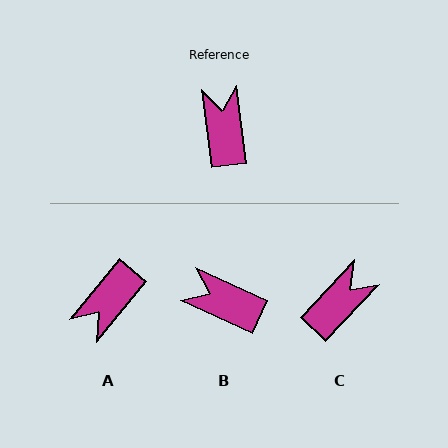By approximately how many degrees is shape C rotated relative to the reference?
Approximately 50 degrees clockwise.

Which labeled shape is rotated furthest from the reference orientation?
A, about 134 degrees away.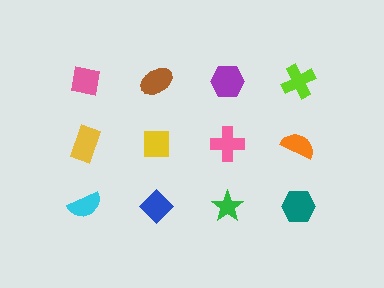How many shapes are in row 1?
4 shapes.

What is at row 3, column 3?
A green star.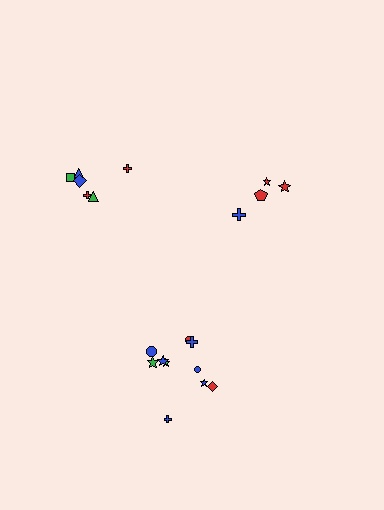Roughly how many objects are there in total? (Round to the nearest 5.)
Roughly 20 objects in total.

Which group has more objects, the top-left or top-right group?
The top-left group.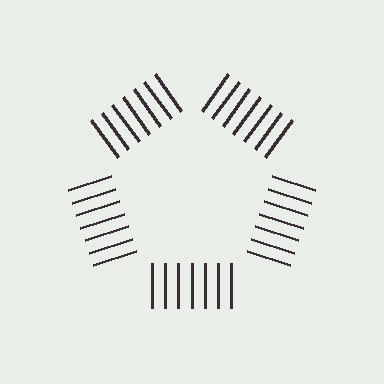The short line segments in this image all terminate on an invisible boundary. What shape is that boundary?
An illusory pentagon — the line segments terminate on its edges but no continuous stroke is drawn.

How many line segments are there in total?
35 — 7 along each of the 5 edges.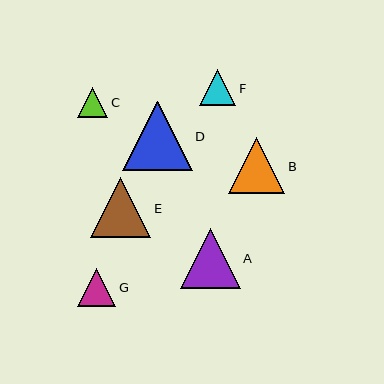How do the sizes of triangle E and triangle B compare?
Triangle E and triangle B are approximately the same size.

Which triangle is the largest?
Triangle D is the largest with a size of approximately 69 pixels.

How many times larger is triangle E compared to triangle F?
Triangle E is approximately 1.7 times the size of triangle F.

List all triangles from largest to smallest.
From largest to smallest: D, E, A, B, G, F, C.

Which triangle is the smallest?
Triangle C is the smallest with a size of approximately 30 pixels.